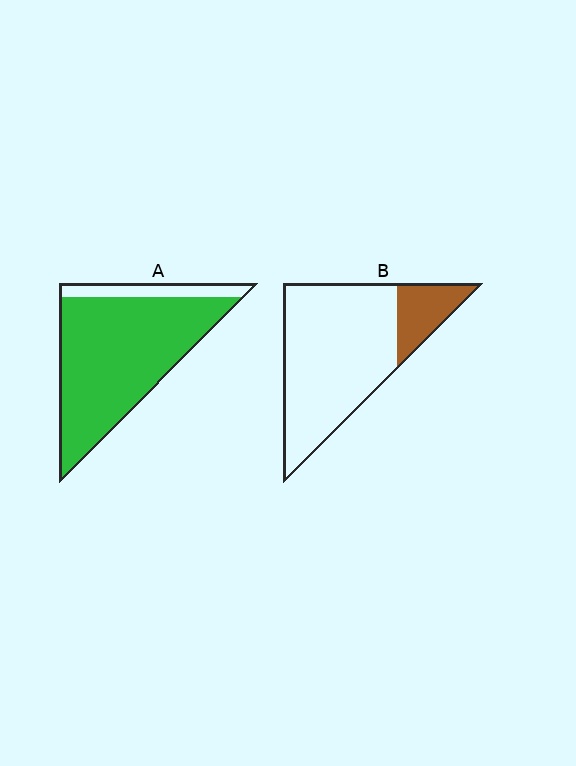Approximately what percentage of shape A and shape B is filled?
A is approximately 85% and B is approximately 20%.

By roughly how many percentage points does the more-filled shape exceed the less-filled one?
By roughly 70 percentage points (A over B).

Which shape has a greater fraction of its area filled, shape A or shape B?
Shape A.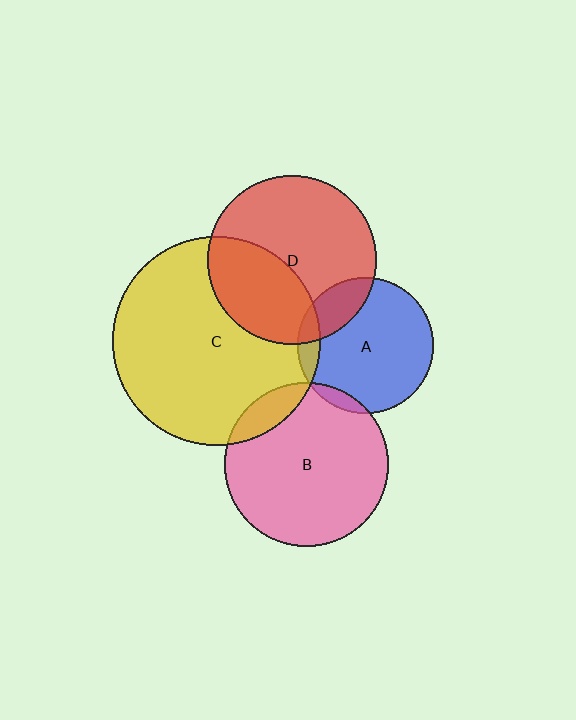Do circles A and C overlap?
Yes.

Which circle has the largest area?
Circle C (yellow).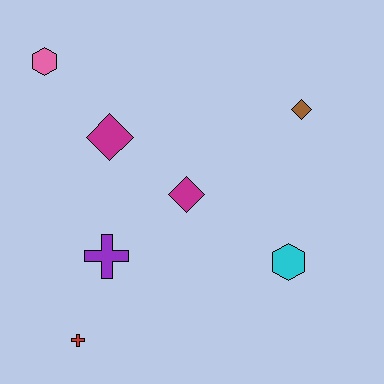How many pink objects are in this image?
There is 1 pink object.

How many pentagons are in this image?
There are no pentagons.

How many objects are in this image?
There are 7 objects.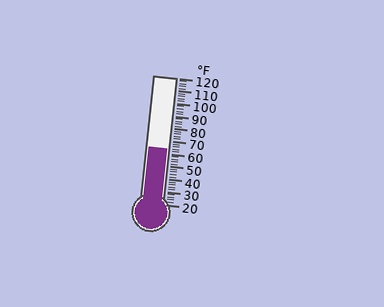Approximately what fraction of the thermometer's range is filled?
The thermometer is filled to approximately 45% of its range.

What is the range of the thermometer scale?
The thermometer scale ranges from 20°F to 120°F.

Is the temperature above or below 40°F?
The temperature is above 40°F.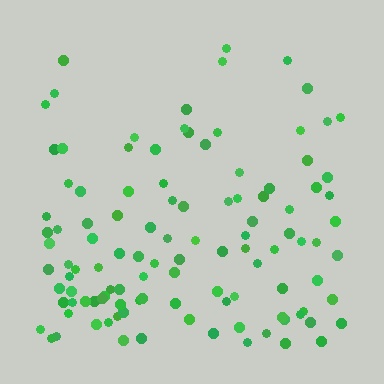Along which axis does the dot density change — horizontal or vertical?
Vertical.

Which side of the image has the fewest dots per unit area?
The top.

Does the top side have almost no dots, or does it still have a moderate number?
Still a moderate number, just noticeably fewer than the bottom.